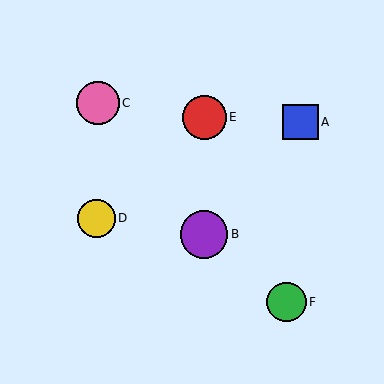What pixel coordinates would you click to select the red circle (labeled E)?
Click at (204, 117) to select the red circle E.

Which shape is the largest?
The purple circle (labeled B) is the largest.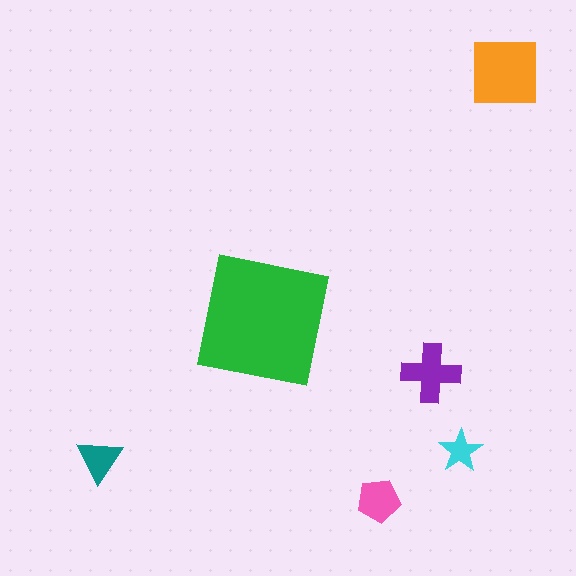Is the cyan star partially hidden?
No, the cyan star is fully visible.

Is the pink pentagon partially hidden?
No, the pink pentagon is fully visible.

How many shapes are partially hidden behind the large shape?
0 shapes are partially hidden.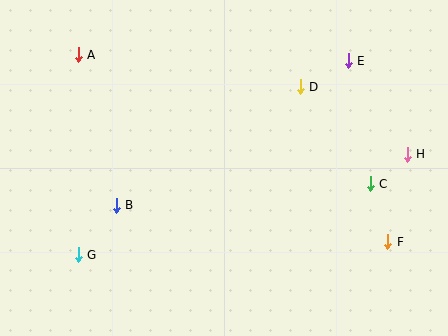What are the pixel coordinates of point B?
Point B is at (116, 205).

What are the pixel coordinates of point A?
Point A is at (78, 55).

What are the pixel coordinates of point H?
Point H is at (407, 154).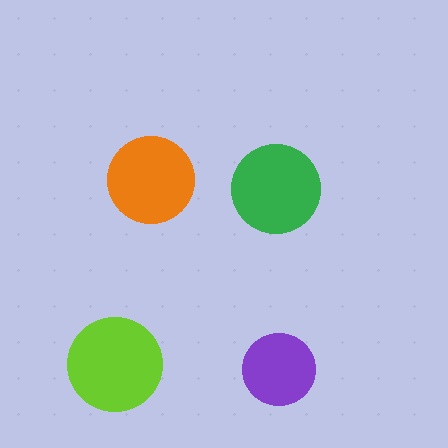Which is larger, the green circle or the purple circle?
The green one.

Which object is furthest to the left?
The lime circle is leftmost.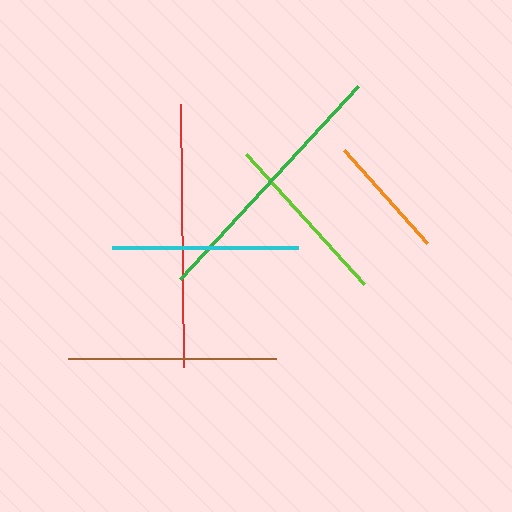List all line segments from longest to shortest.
From longest to shortest: red, green, brown, cyan, lime, orange.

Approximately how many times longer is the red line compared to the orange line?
The red line is approximately 2.1 times the length of the orange line.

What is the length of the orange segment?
The orange segment is approximately 125 pixels long.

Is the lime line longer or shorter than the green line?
The green line is longer than the lime line.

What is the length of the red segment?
The red segment is approximately 263 pixels long.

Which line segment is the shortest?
The orange line is the shortest at approximately 125 pixels.